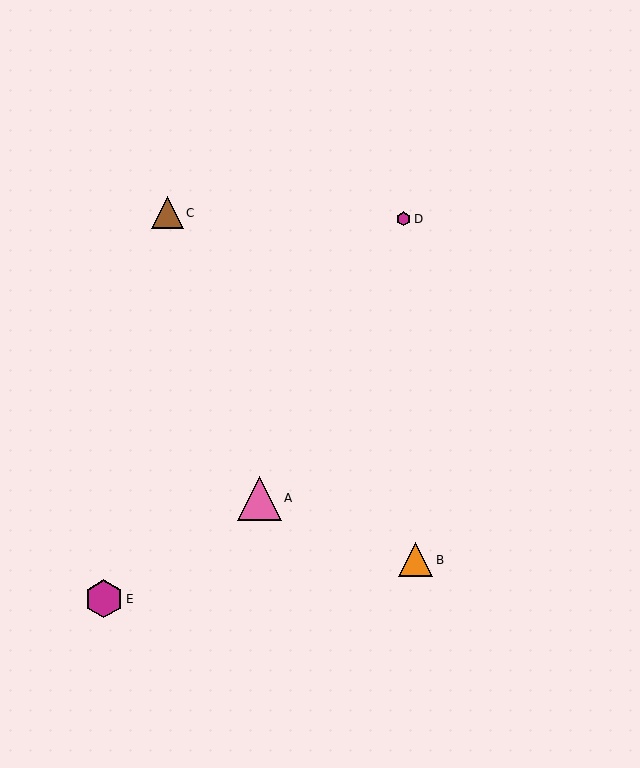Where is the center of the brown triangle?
The center of the brown triangle is at (167, 213).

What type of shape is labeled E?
Shape E is a magenta hexagon.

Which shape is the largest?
The pink triangle (labeled A) is the largest.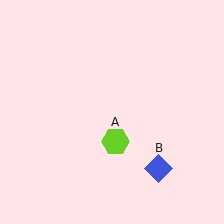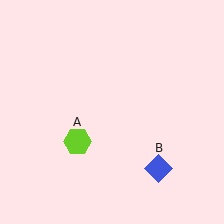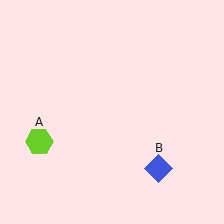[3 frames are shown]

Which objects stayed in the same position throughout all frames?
Blue diamond (object B) remained stationary.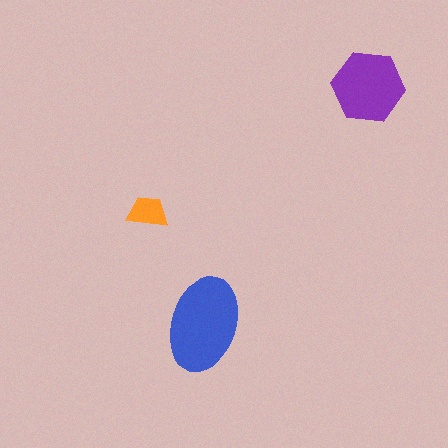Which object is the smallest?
The orange trapezoid.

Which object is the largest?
The blue ellipse.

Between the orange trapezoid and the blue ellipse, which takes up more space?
The blue ellipse.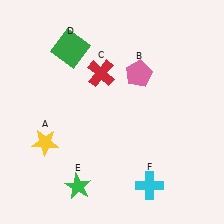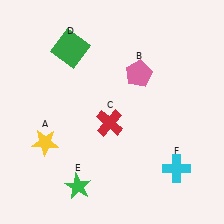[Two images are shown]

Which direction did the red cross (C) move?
The red cross (C) moved down.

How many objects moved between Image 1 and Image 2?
2 objects moved between the two images.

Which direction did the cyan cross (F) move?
The cyan cross (F) moved right.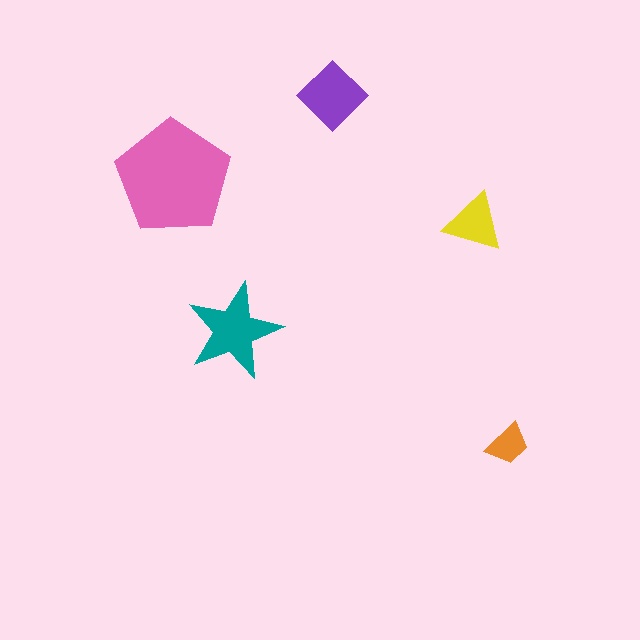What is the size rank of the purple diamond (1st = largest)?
3rd.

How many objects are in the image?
There are 5 objects in the image.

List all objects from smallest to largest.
The orange trapezoid, the yellow triangle, the purple diamond, the teal star, the pink pentagon.